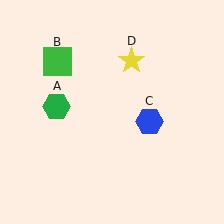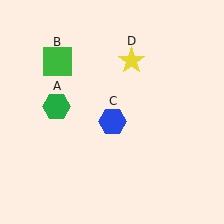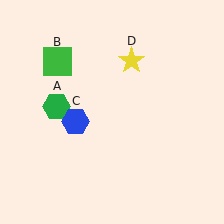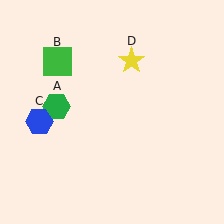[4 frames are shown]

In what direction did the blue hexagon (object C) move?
The blue hexagon (object C) moved left.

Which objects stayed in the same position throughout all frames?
Green hexagon (object A) and green square (object B) and yellow star (object D) remained stationary.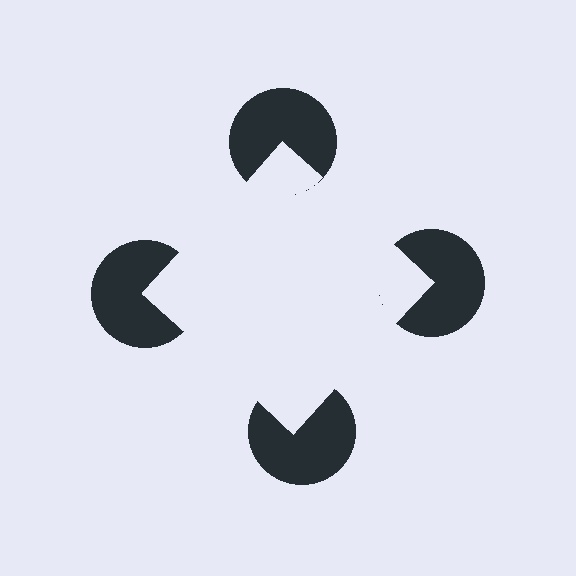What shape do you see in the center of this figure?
An illusory square — its edges are inferred from the aligned wedge cuts in the pac-man discs, not physically drawn.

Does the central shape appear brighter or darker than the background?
It typically appears slightly brighter than the background, even though no actual brightness change is drawn.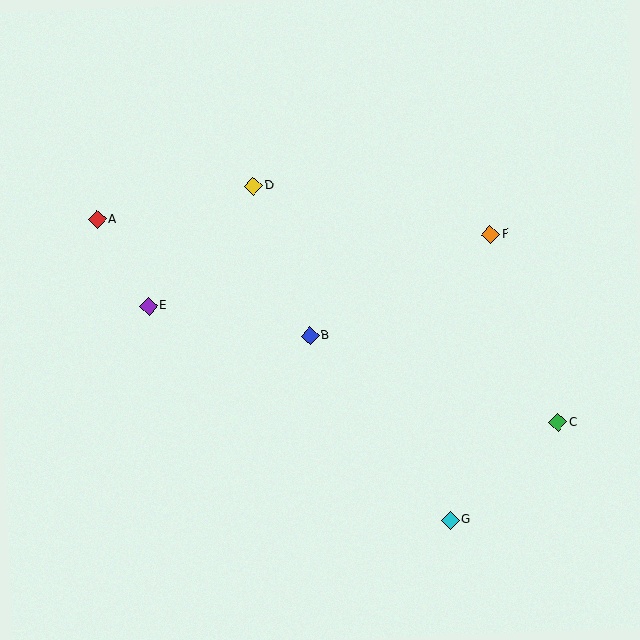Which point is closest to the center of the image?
Point B at (310, 336) is closest to the center.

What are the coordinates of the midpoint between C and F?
The midpoint between C and F is at (524, 328).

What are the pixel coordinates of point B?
Point B is at (310, 336).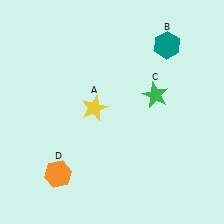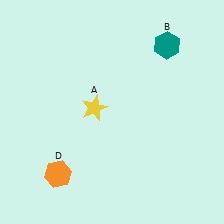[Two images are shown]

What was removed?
The green star (C) was removed in Image 2.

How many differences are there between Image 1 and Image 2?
There is 1 difference between the two images.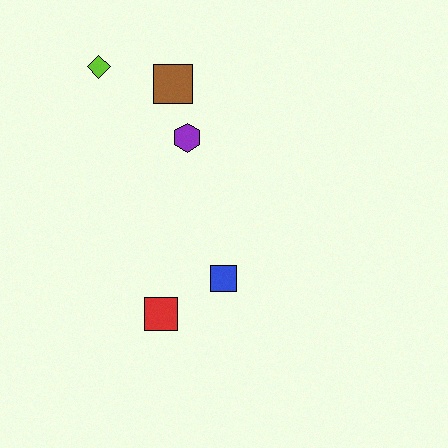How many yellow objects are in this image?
There are no yellow objects.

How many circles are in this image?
There are no circles.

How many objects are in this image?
There are 5 objects.